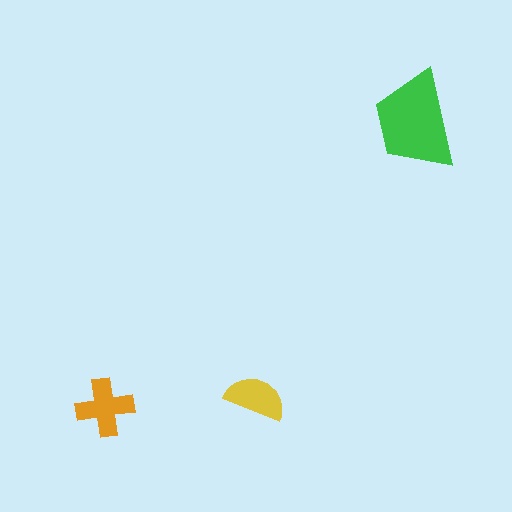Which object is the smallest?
The yellow semicircle.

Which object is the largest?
The green trapezoid.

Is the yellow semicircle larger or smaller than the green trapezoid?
Smaller.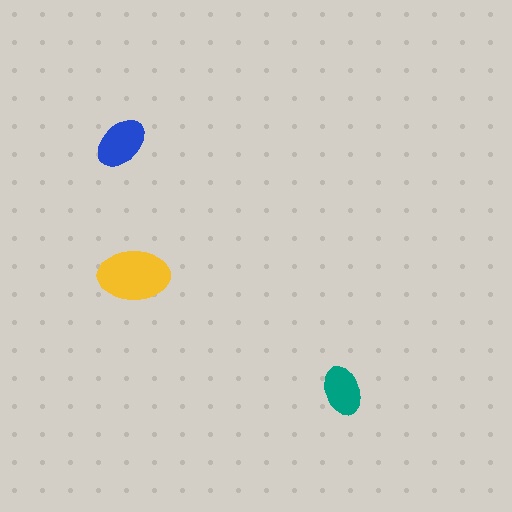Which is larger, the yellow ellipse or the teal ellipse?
The yellow one.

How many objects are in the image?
There are 3 objects in the image.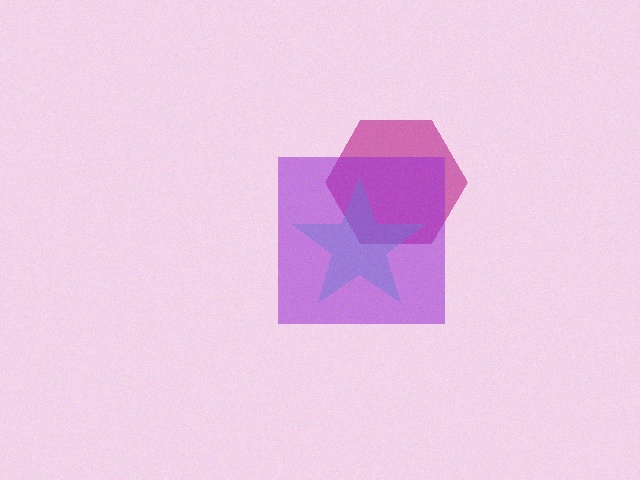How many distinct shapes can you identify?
There are 3 distinct shapes: a magenta hexagon, a cyan star, a purple square.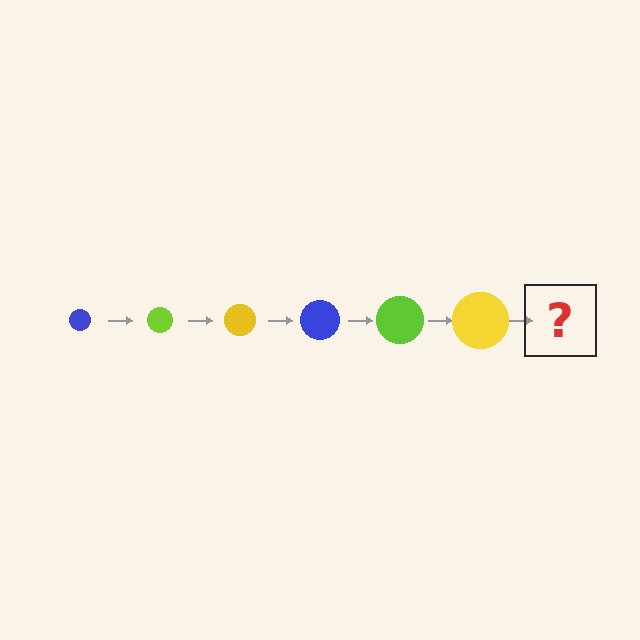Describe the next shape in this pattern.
It should be a blue circle, larger than the previous one.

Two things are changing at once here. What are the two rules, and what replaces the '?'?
The two rules are that the circle grows larger each step and the color cycles through blue, lime, and yellow. The '?' should be a blue circle, larger than the previous one.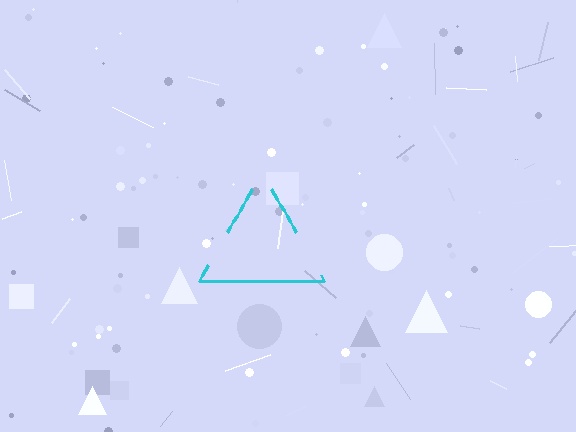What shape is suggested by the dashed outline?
The dashed outline suggests a triangle.